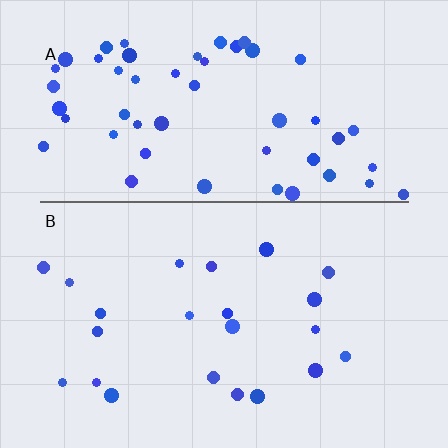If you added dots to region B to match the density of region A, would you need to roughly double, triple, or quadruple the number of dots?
Approximately double.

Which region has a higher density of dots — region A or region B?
A (the top).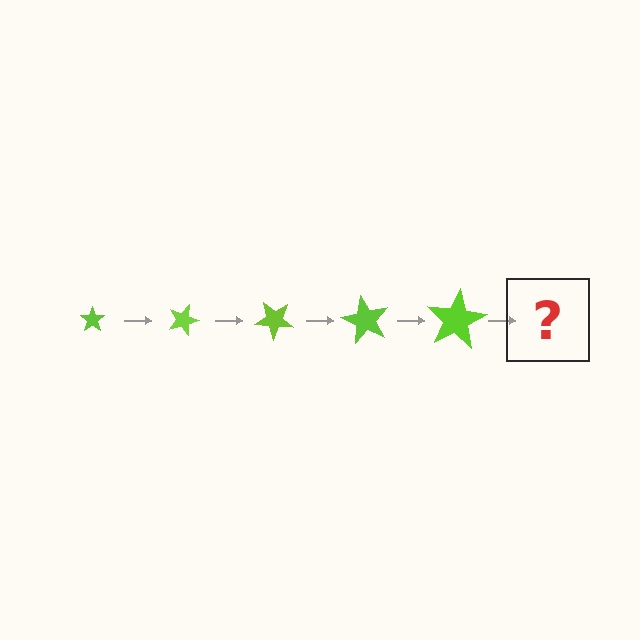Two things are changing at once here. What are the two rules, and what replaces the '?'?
The two rules are that the star grows larger each step and it rotates 20 degrees each step. The '?' should be a star, larger than the previous one and rotated 100 degrees from the start.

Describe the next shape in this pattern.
It should be a star, larger than the previous one and rotated 100 degrees from the start.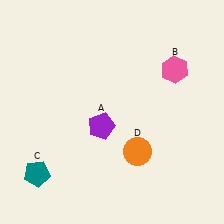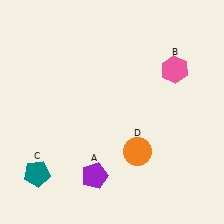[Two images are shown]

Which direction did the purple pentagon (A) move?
The purple pentagon (A) moved down.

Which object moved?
The purple pentagon (A) moved down.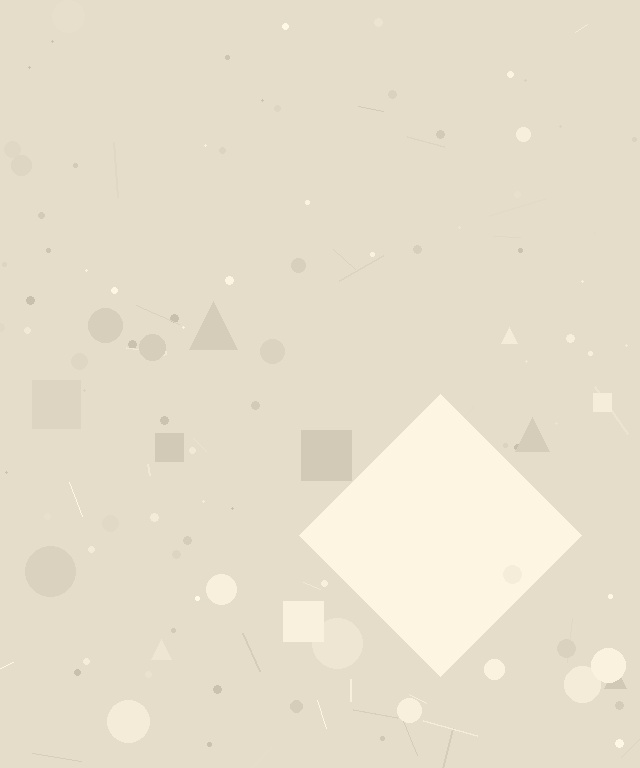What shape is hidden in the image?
A diamond is hidden in the image.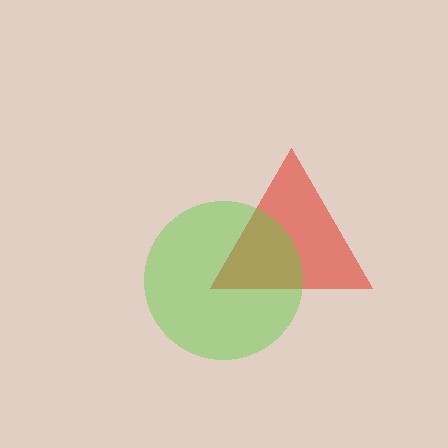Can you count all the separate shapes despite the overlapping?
Yes, there are 2 separate shapes.